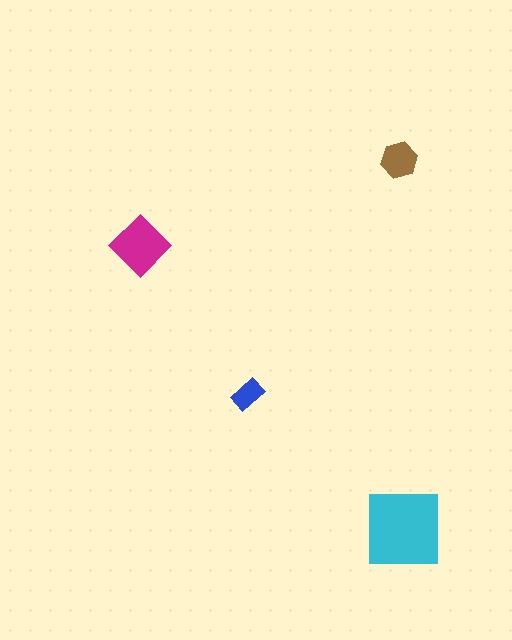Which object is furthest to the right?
The cyan square is rightmost.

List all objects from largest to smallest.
The cyan square, the magenta diamond, the brown hexagon, the blue rectangle.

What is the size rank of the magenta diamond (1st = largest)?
2nd.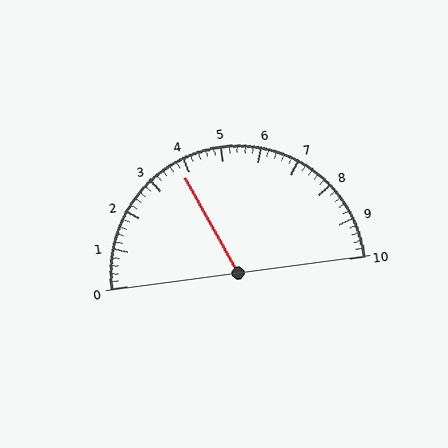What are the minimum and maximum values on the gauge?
The gauge ranges from 0 to 10.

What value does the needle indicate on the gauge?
The needle indicates approximately 3.8.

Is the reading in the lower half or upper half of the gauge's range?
The reading is in the lower half of the range (0 to 10).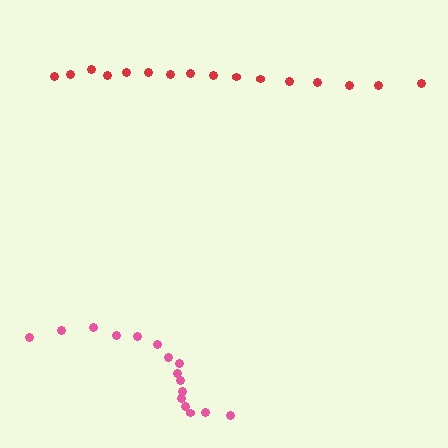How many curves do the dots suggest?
There are 2 distinct paths.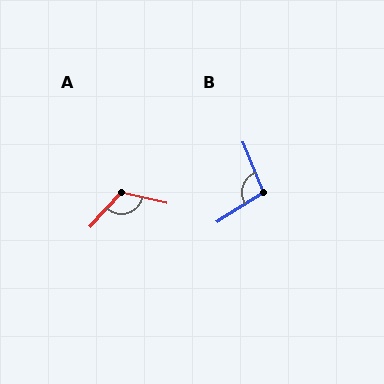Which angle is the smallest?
B, at approximately 100 degrees.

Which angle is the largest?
A, at approximately 119 degrees.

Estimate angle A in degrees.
Approximately 119 degrees.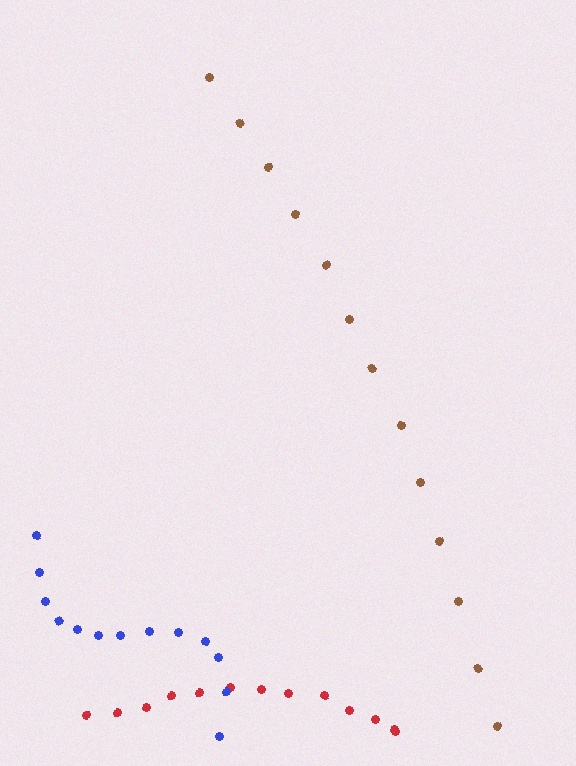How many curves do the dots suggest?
There are 3 distinct paths.